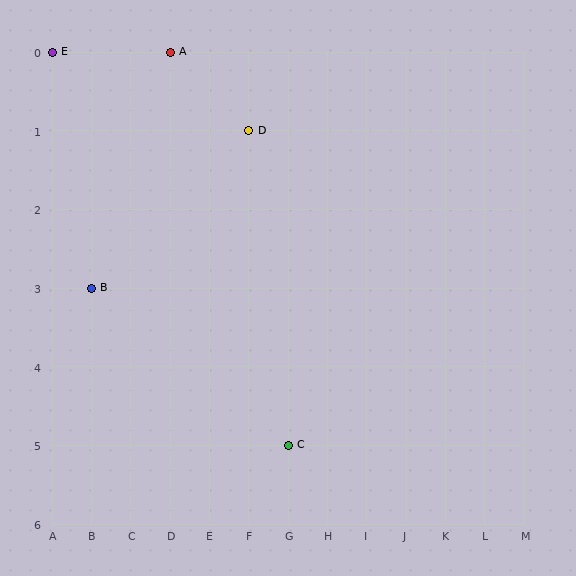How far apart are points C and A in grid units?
Points C and A are 3 columns and 5 rows apart (about 5.8 grid units diagonally).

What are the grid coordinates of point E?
Point E is at grid coordinates (A, 0).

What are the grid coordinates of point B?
Point B is at grid coordinates (B, 3).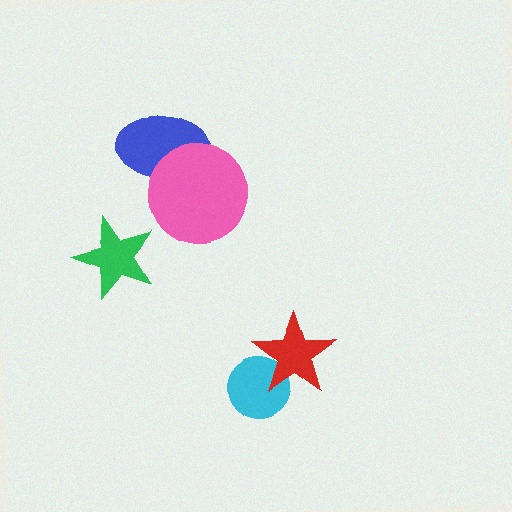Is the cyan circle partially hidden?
Yes, it is partially covered by another shape.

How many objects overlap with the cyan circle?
1 object overlaps with the cyan circle.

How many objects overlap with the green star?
0 objects overlap with the green star.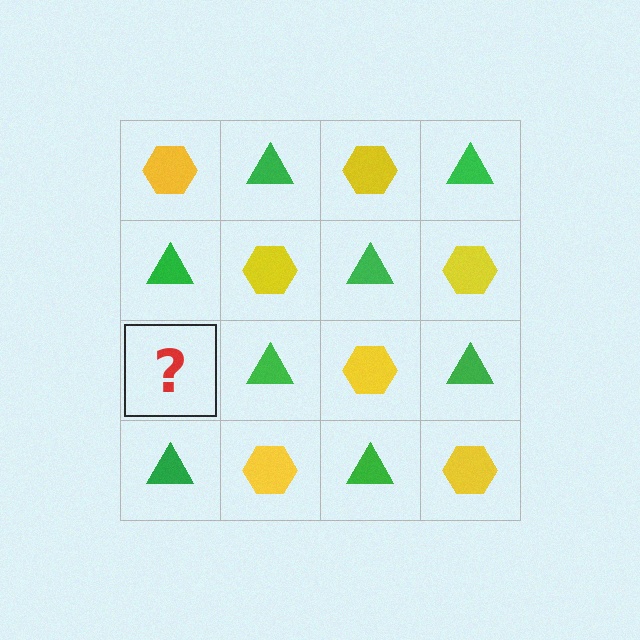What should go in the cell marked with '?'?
The missing cell should contain a yellow hexagon.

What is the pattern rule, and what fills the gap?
The rule is that it alternates yellow hexagon and green triangle in a checkerboard pattern. The gap should be filled with a yellow hexagon.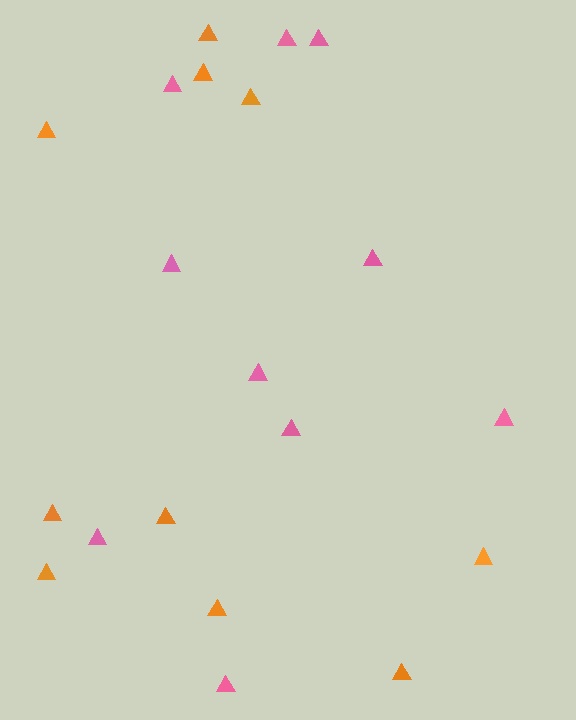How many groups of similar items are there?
There are 2 groups: one group of pink triangles (10) and one group of orange triangles (10).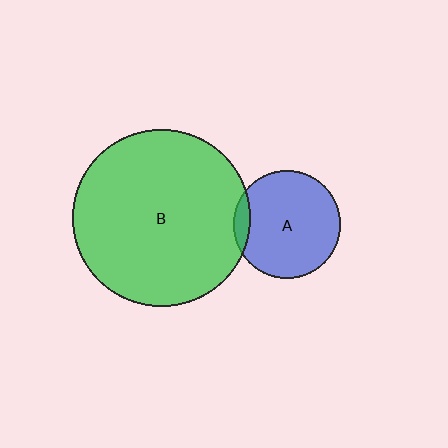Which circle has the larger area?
Circle B (green).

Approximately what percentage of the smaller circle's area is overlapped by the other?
Approximately 10%.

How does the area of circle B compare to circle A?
Approximately 2.7 times.